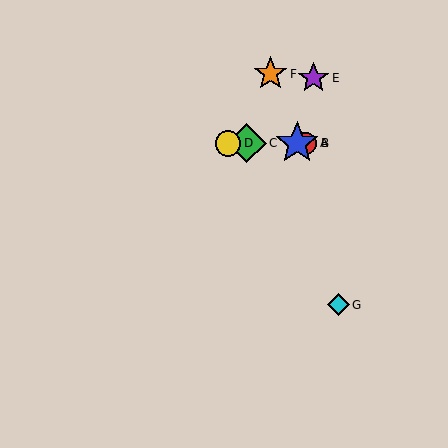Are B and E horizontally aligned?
No, B is at y≈143 and E is at y≈78.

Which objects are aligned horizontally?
Objects A, B, C, D are aligned horizontally.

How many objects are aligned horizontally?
4 objects (A, B, C, D) are aligned horizontally.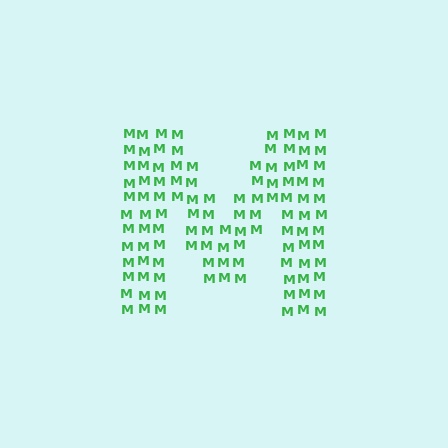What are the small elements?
The small elements are letter M's.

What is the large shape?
The large shape is the letter M.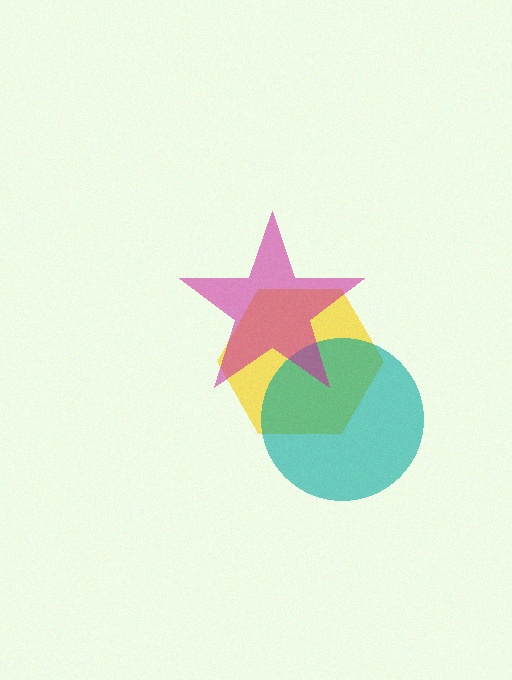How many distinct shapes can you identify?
There are 3 distinct shapes: a yellow hexagon, a teal circle, a magenta star.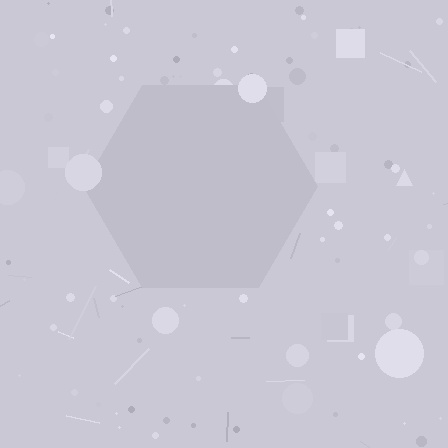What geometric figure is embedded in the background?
A hexagon is embedded in the background.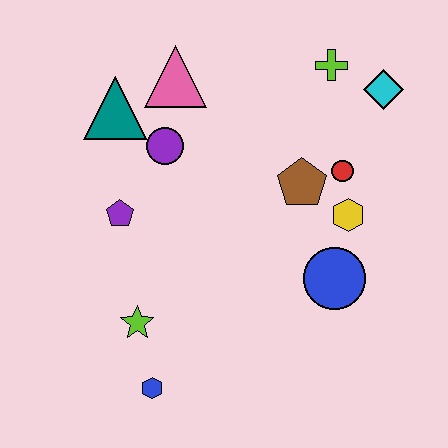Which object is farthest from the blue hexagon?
The cyan diamond is farthest from the blue hexagon.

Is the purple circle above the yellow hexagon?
Yes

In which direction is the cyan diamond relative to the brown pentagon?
The cyan diamond is above the brown pentagon.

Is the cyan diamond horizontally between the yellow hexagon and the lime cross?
No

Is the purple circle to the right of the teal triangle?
Yes